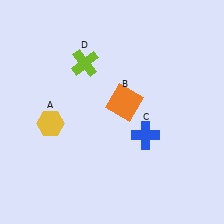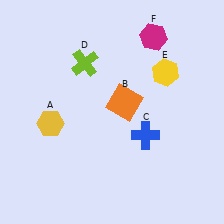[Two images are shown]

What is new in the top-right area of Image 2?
A yellow hexagon (E) was added in the top-right area of Image 2.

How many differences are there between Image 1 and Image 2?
There are 2 differences between the two images.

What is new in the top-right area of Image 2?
A magenta hexagon (F) was added in the top-right area of Image 2.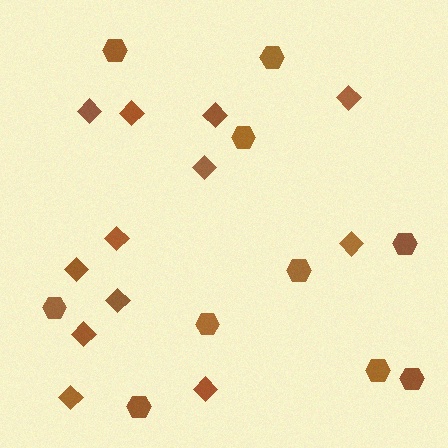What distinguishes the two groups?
There are 2 groups: one group of hexagons (10) and one group of diamonds (12).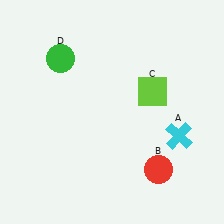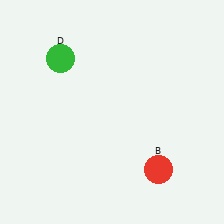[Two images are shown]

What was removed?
The lime square (C), the cyan cross (A) were removed in Image 2.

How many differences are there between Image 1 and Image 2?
There are 2 differences between the two images.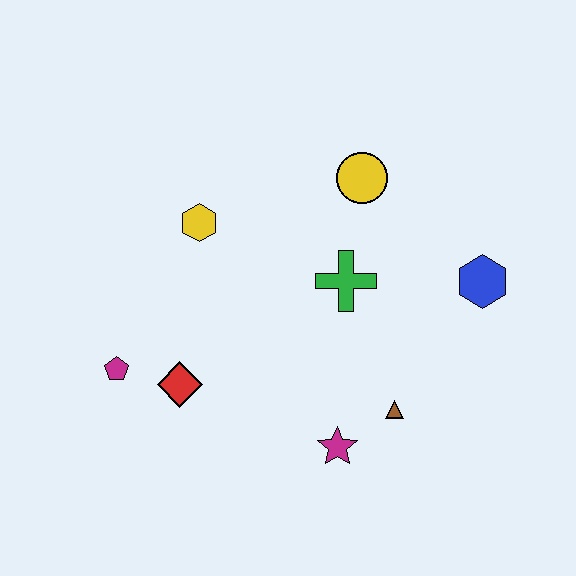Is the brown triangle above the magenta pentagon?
No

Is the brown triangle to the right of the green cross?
Yes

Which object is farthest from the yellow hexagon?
The blue hexagon is farthest from the yellow hexagon.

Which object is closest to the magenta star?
The brown triangle is closest to the magenta star.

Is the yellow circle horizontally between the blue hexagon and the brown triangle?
No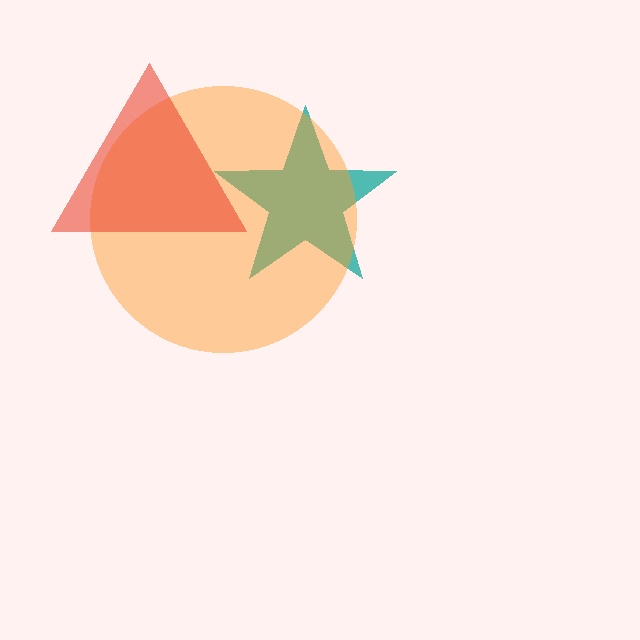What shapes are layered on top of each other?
The layered shapes are: a teal star, an orange circle, a red triangle.